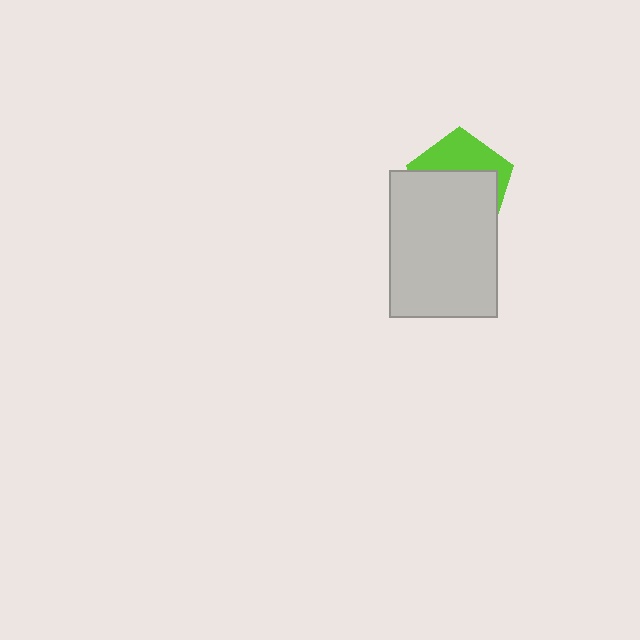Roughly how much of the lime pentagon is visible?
A small part of it is visible (roughly 38%).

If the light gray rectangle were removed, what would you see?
You would see the complete lime pentagon.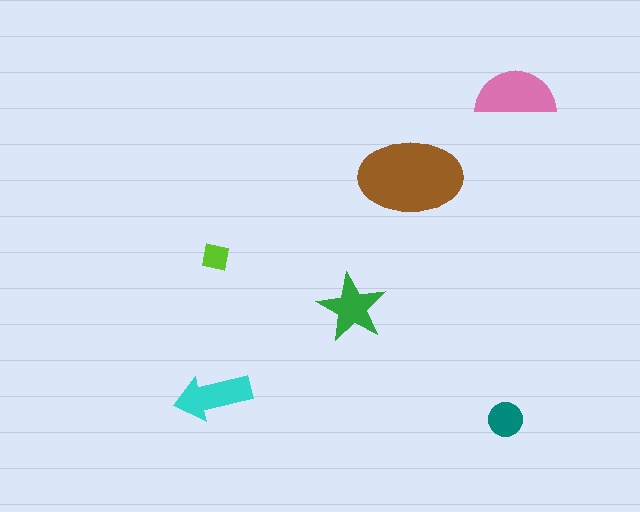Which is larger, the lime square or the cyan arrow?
The cyan arrow.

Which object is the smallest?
The lime square.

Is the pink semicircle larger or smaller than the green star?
Larger.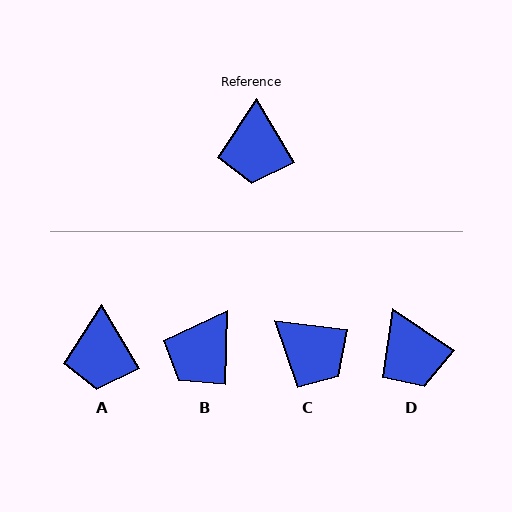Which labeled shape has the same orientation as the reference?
A.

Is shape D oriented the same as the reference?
No, it is off by about 25 degrees.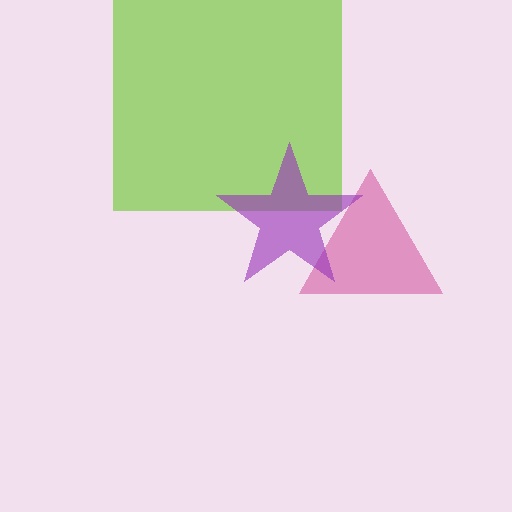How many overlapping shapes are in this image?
There are 3 overlapping shapes in the image.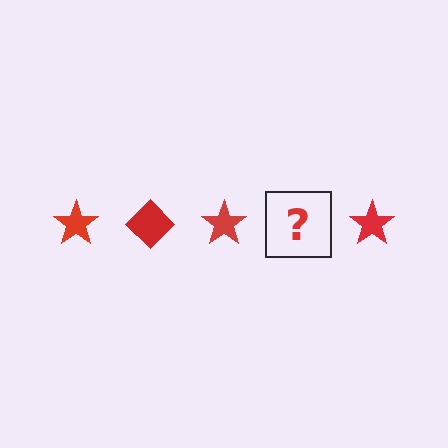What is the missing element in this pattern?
The missing element is a red diamond.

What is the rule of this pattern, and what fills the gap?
The rule is that the pattern cycles through star, diamond shapes in red. The gap should be filled with a red diamond.